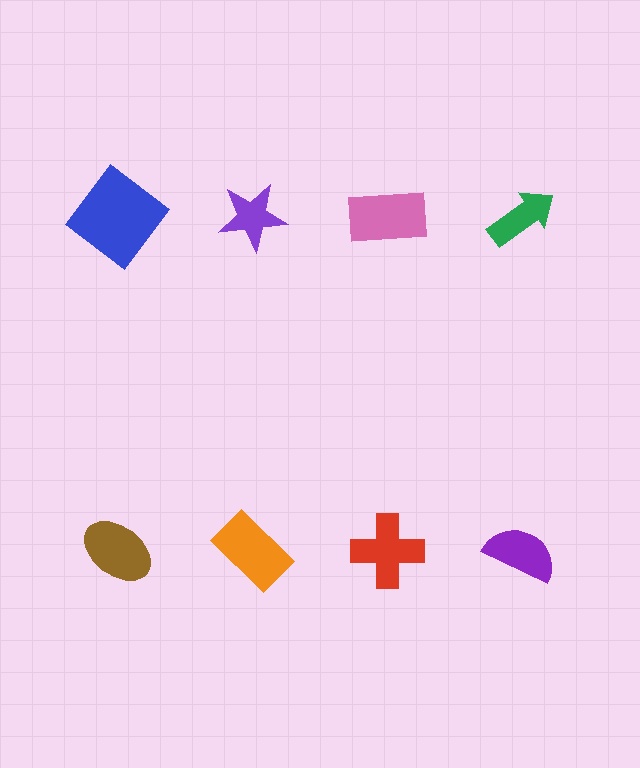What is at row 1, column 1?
A blue diamond.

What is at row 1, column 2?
A purple star.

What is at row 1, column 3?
A pink rectangle.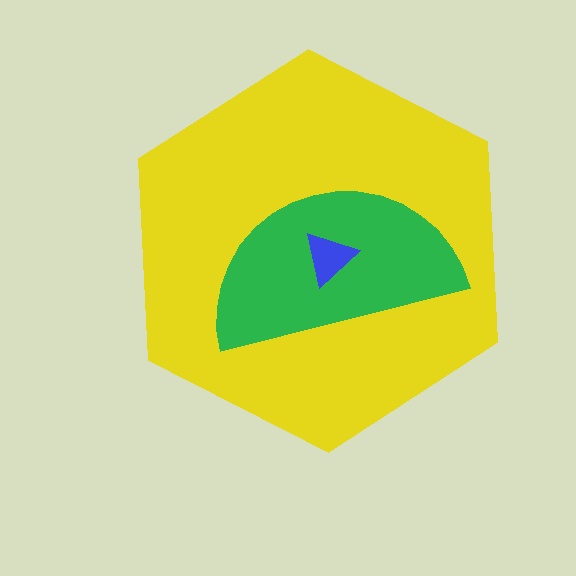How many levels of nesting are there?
3.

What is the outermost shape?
The yellow hexagon.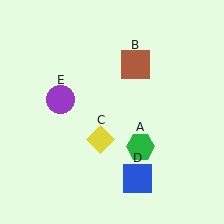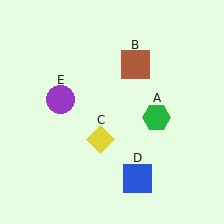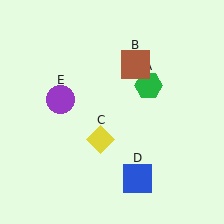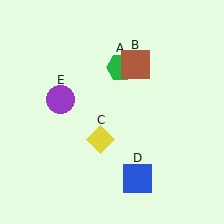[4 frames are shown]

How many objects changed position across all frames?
1 object changed position: green hexagon (object A).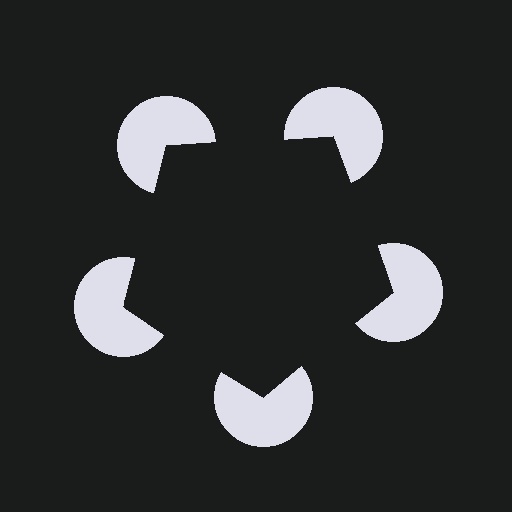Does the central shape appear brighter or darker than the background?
It typically appears slightly darker than the background, even though no actual brightness change is drawn.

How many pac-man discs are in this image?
There are 5 — one at each vertex of the illusory pentagon.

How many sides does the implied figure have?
5 sides.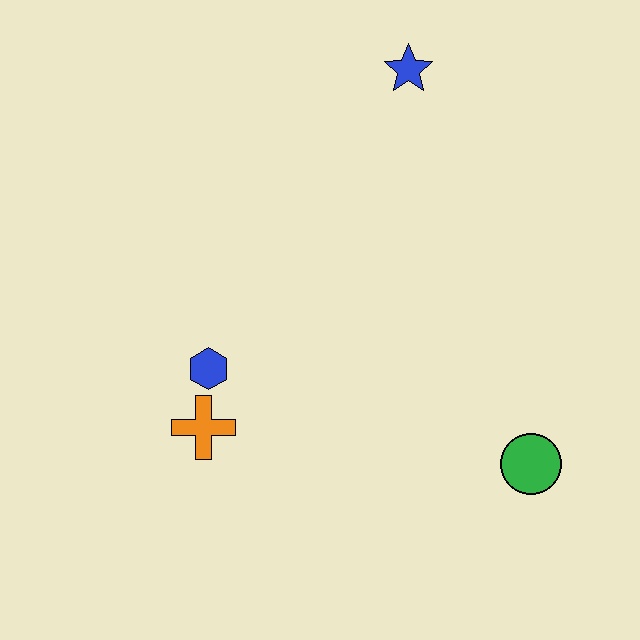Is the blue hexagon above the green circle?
Yes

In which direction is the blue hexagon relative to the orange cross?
The blue hexagon is above the orange cross.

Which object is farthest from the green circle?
The blue star is farthest from the green circle.